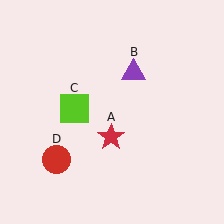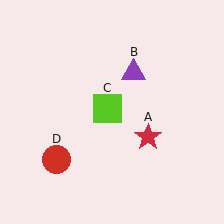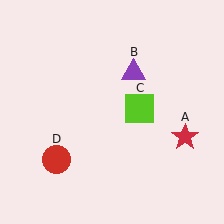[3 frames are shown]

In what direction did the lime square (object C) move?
The lime square (object C) moved right.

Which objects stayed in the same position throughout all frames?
Purple triangle (object B) and red circle (object D) remained stationary.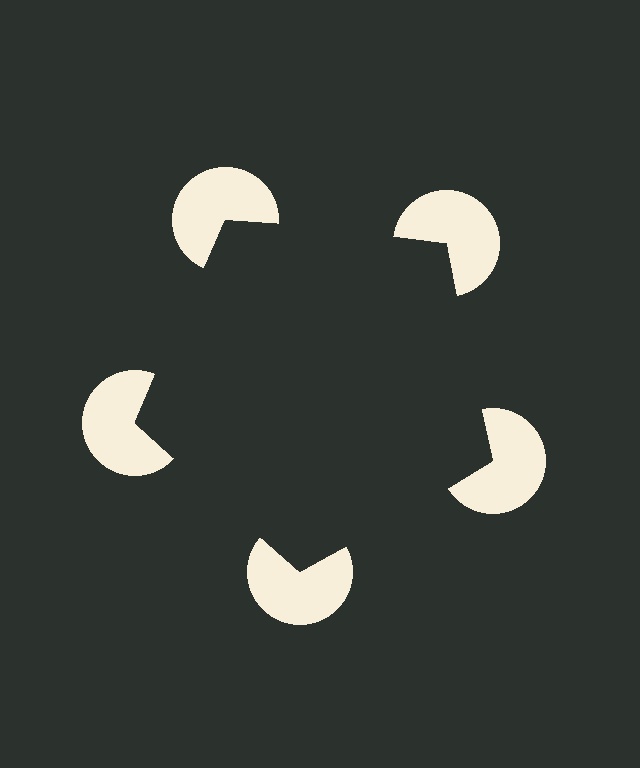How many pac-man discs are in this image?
There are 5 — one at each vertex of the illusory pentagon.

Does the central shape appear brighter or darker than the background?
It typically appears slightly darker than the background, even though no actual brightness change is drawn.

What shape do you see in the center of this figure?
An illusory pentagon — its edges are inferred from the aligned wedge cuts in the pac-man discs, not physically drawn.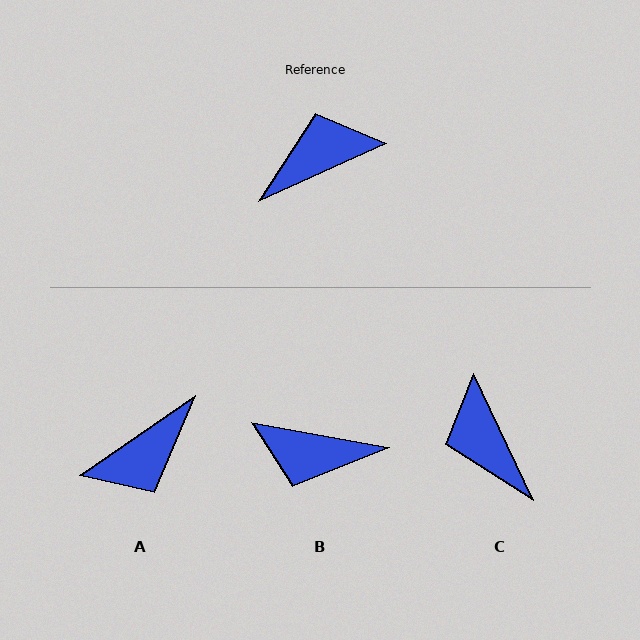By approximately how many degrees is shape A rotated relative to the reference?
Approximately 170 degrees clockwise.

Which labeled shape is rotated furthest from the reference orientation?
A, about 170 degrees away.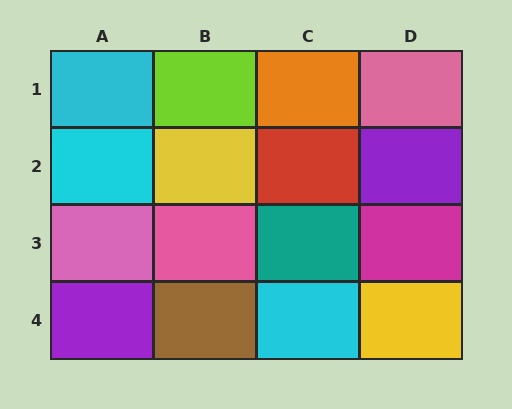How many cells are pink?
3 cells are pink.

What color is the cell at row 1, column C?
Orange.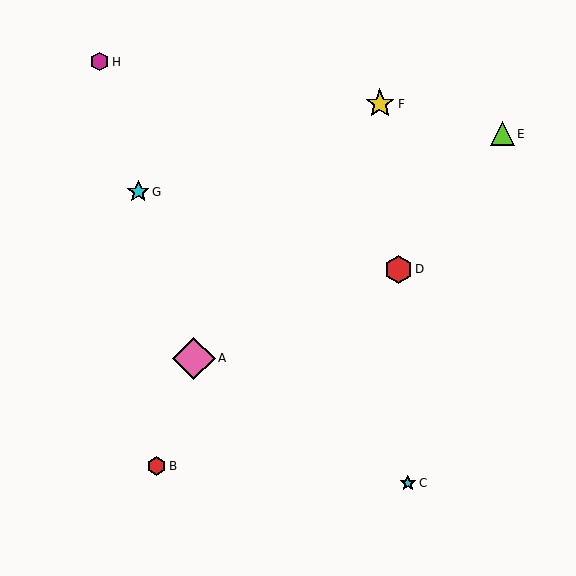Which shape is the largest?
The pink diamond (labeled A) is the largest.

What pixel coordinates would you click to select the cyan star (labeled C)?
Click at (408, 483) to select the cyan star C.